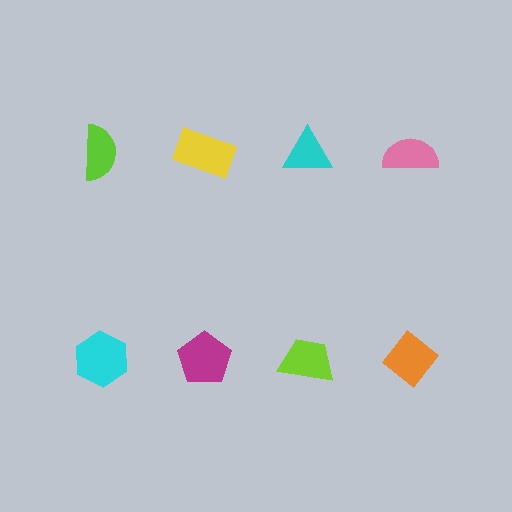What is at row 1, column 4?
A pink semicircle.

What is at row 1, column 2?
A yellow rectangle.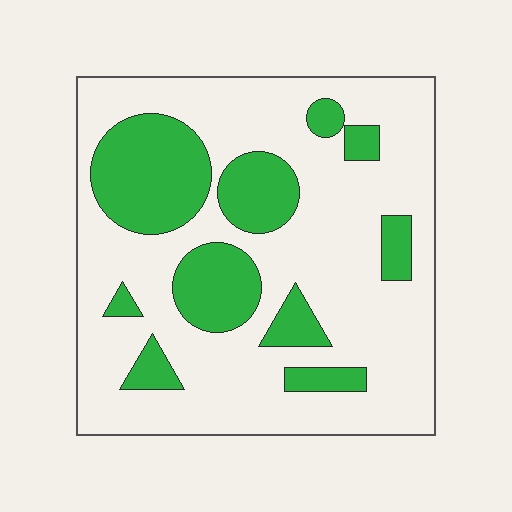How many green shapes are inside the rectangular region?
10.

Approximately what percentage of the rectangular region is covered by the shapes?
Approximately 25%.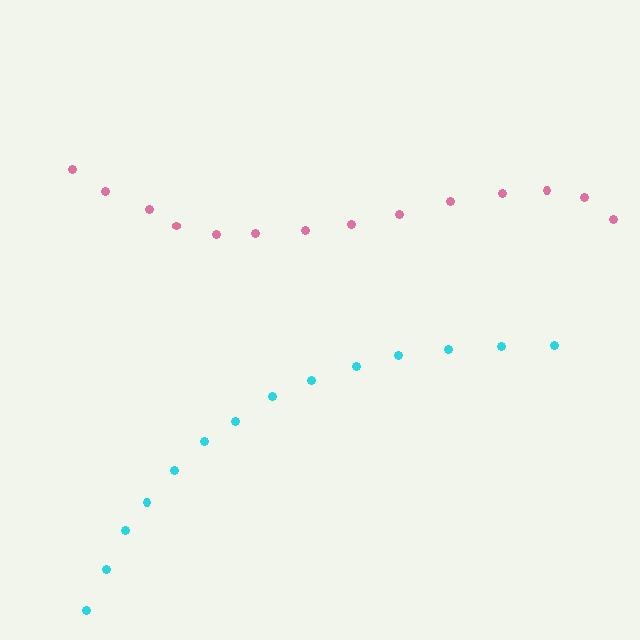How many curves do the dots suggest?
There are 2 distinct paths.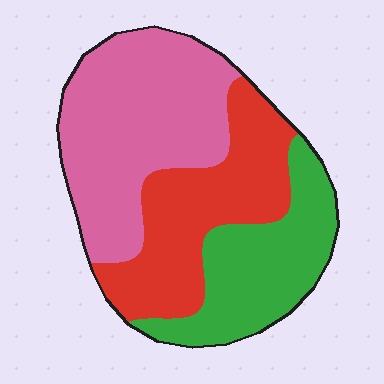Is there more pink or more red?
Pink.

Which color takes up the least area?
Green, at roughly 25%.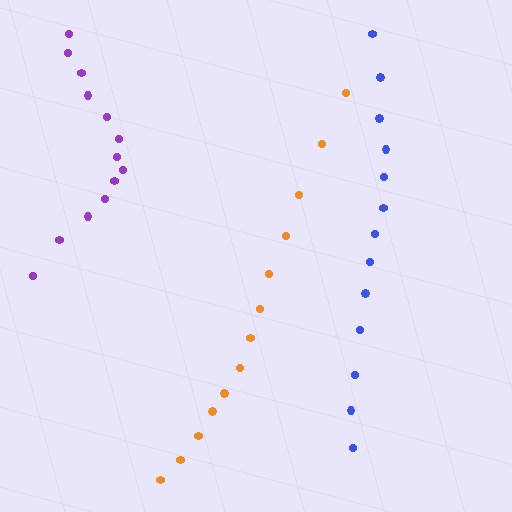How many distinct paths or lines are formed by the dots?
There are 3 distinct paths.